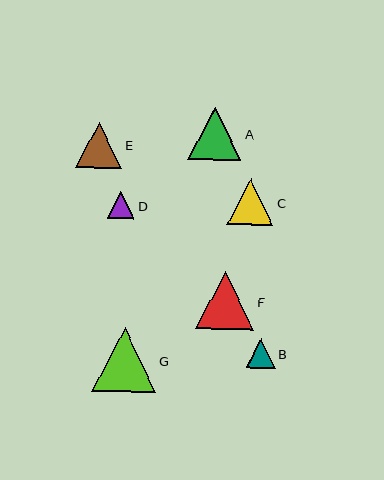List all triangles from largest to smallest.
From largest to smallest: G, F, A, C, E, B, D.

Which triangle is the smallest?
Triangle D is the smallest with a size of approximately 27 pixels.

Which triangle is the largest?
Triangle G is the largest with a size of approximately 64 pixels.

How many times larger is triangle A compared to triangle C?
Triangle A is approximately 1.1 times the size of triangle C.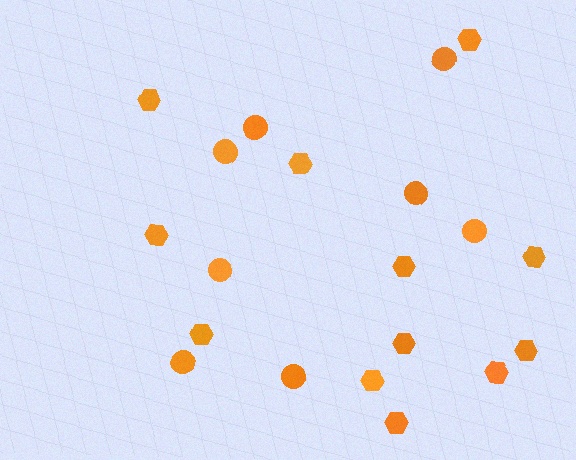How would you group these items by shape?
There are 2 groups: one group of hexagons (12) and one group of circles (8).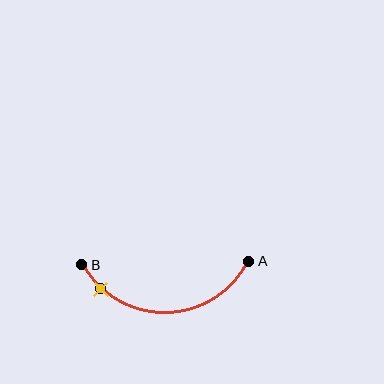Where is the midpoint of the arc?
The arc midpoint is the point on the curve farthest from the straight line joining A and B. It sits below that line.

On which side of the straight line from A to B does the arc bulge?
The arc bulges below the straight line connecting A and B.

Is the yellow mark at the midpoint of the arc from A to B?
No. The yellow mark lies on the arc but is closer to endpoint B. The arc midpoint would be at the point on the curve equidistant along the arc from both A and B.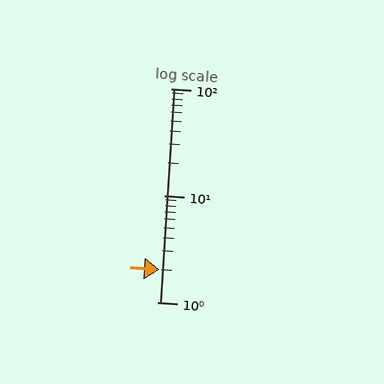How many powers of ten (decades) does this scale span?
The scale spans 2 decades, from 1 to 100.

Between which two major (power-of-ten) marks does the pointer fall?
The pointer is between 1 and 10.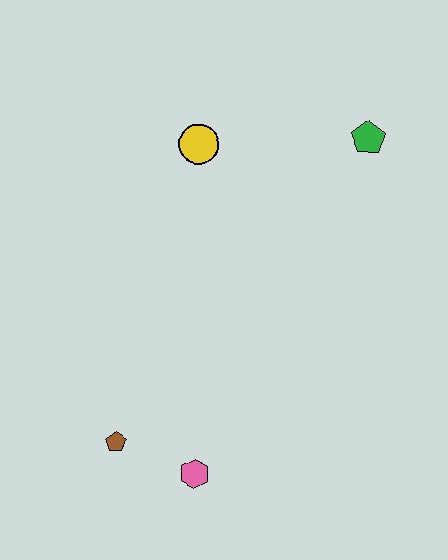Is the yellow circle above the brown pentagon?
Yes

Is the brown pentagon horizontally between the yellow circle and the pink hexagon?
No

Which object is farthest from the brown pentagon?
The green pentagon is farthest from the brown pentagon.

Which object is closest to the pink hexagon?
The brown pentagon is closest to the pink hexagon.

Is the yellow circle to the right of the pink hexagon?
No